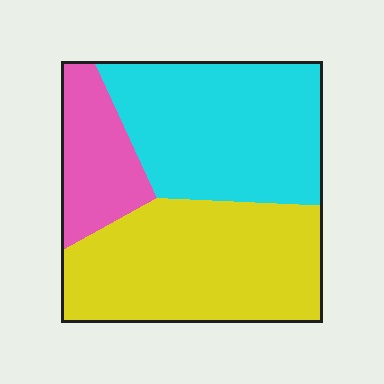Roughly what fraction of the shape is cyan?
Cyan covers 40% of the shape.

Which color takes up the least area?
Pink, at roughly 15%.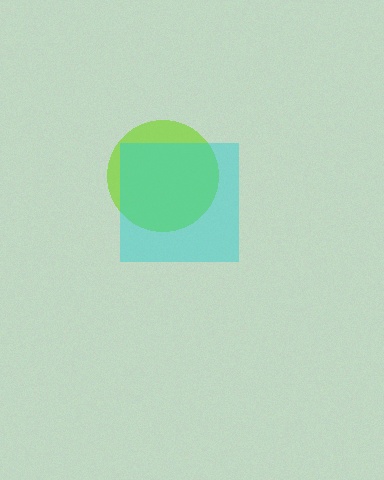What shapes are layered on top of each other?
The layered shapes are: a lime circle, a cyan square.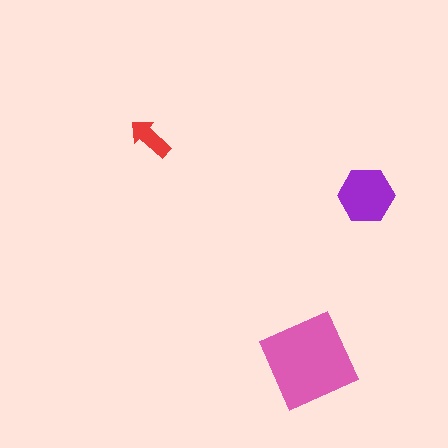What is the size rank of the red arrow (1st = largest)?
3rd.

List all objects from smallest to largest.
The red arrow, the purple hexagon, the pink diamond.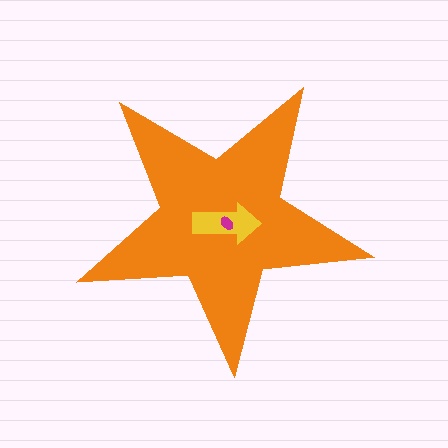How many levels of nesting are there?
3.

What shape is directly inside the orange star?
The yellow arrow.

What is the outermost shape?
The orange star.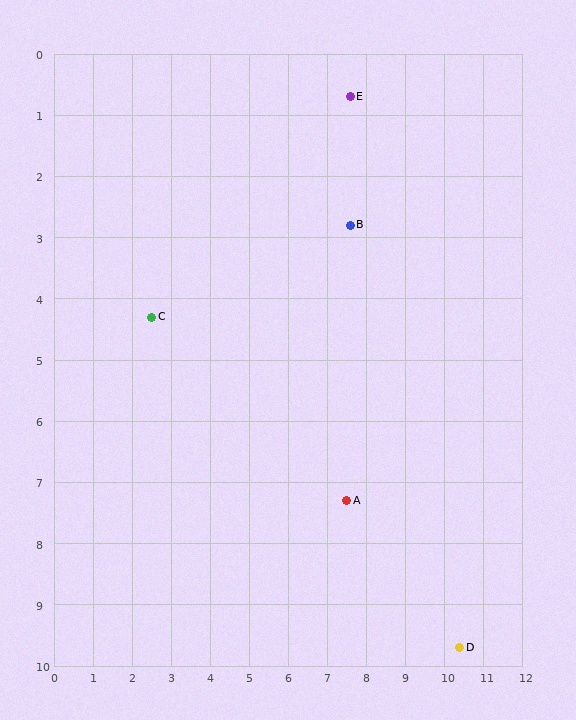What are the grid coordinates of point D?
Point D is at approximately (10.4, 9.7).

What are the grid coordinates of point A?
Point A is at approximately (7.5, 7.3).